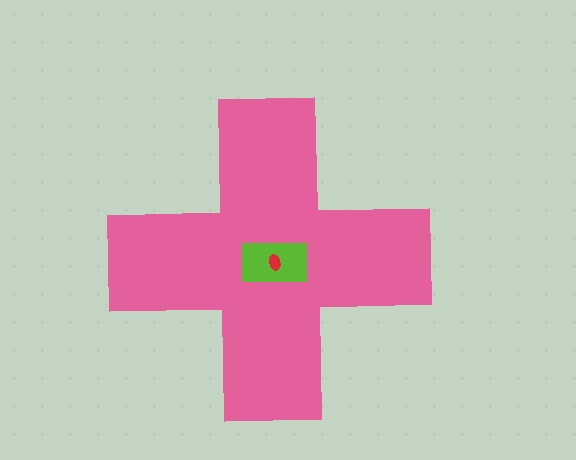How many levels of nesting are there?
3.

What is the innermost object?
The red ellipse.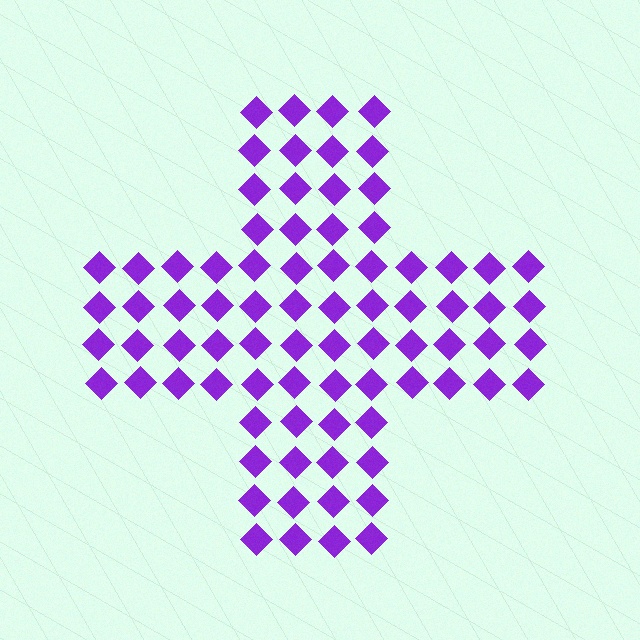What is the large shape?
The large shape is a cross.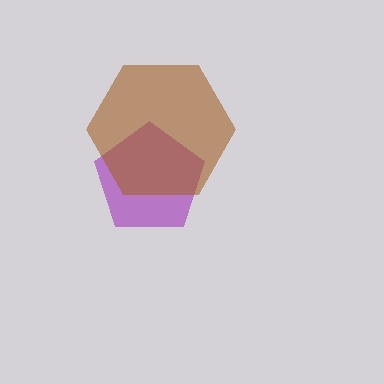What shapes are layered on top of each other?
The layered shapes are: a purple pentagon, a brown hexagon.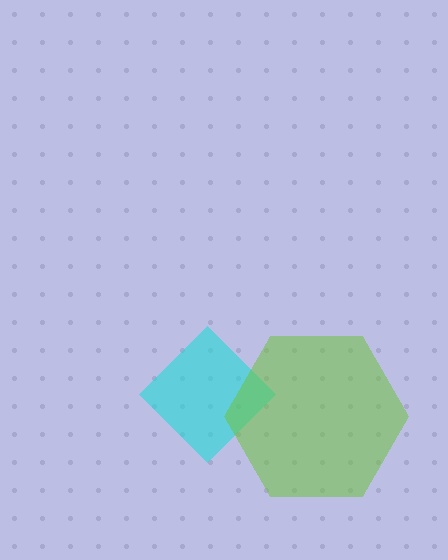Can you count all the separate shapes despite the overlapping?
Yes, there are 2 separate shapes.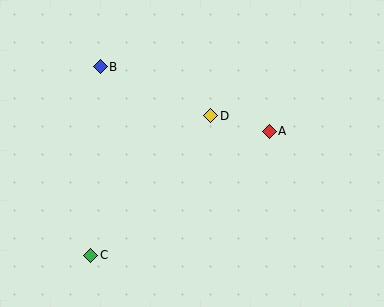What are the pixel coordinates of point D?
Point D is at (211, 116).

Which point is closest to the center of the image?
Point D at (211, 116) is closest to the center.